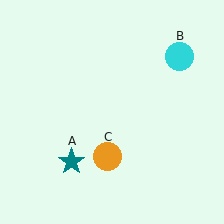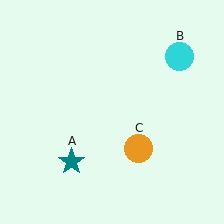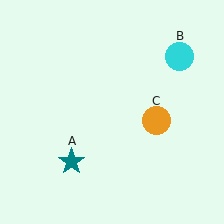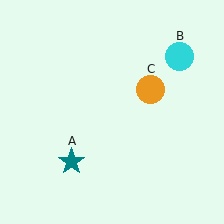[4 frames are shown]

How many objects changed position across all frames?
1 object changed position: orange circle (object C).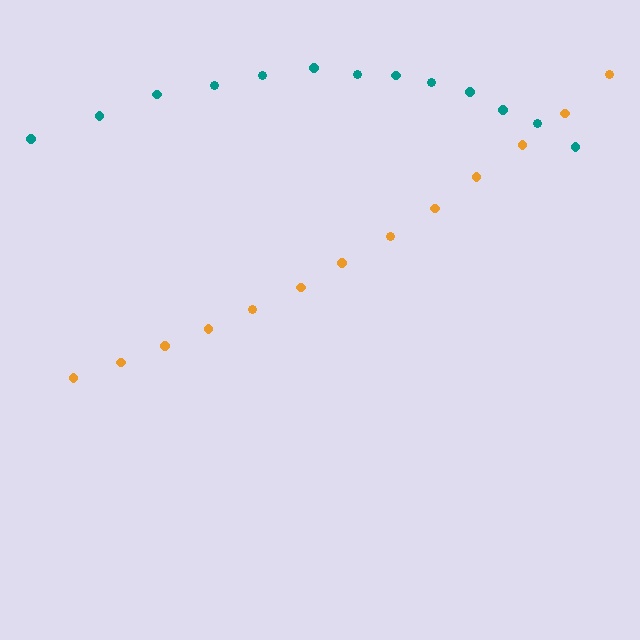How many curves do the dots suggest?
There are 2 distinct paths.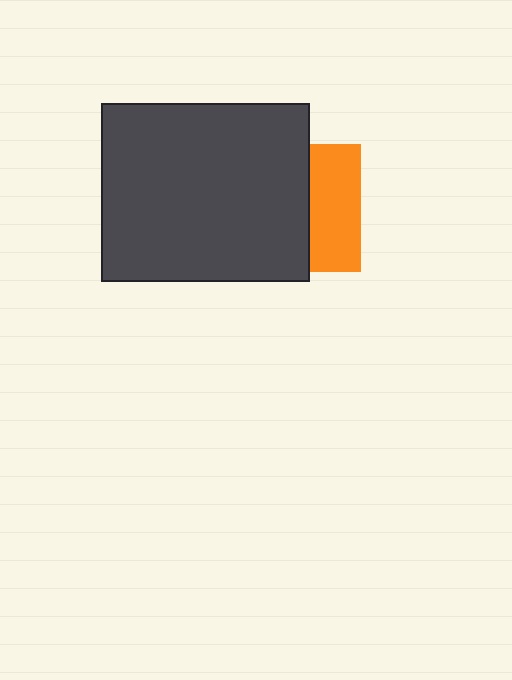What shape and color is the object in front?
The object in front is a dark gray rectangle.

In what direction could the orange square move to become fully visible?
The orange square could move right. That would shift it out from behind the dark gray rectangle entirely.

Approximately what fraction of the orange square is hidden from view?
Roughly 59% of the orange square is hidden behind the dark gray rectangle.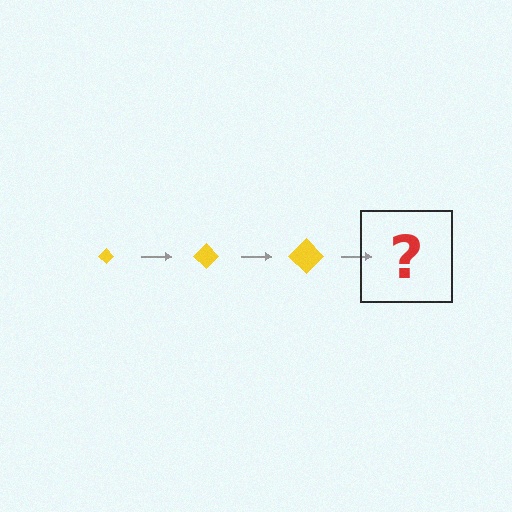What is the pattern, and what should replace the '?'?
The pattern is that the diamond gets progressively larger each step. The '?' should be a yellow diamond, larger than the previous one.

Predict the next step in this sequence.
The next step is a yellow diamond, larger than the previous one.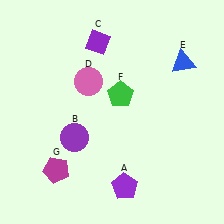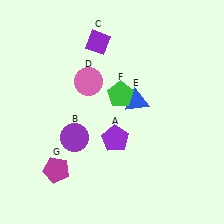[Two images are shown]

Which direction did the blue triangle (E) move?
The blue triangle (E) moved left.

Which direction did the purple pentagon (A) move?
The purple pentagon (A) moved up.